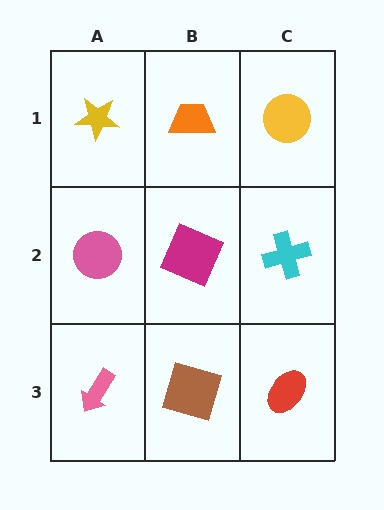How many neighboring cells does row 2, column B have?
4.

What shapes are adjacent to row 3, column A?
A pink circle (row 2, column A), a brown square (row 3, column B).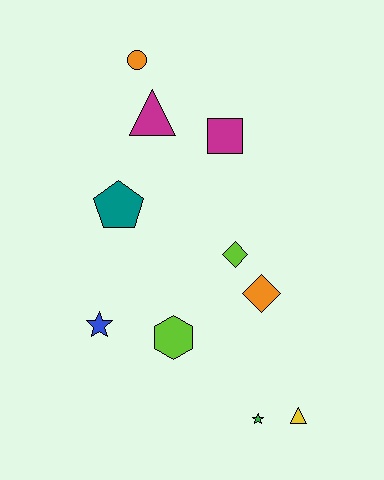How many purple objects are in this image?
There are no purple objects.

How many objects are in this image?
There are 10 objects.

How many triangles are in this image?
There are 2 triangles.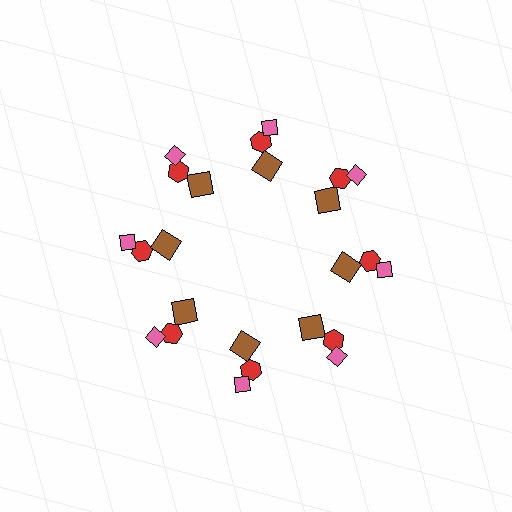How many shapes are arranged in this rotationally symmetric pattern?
There are 24 shapes, arranged in 8 groups of 3.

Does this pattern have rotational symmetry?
Yes, this pattern has 8-fold rotational symmetry. It looks the same after rotating 45 degrees around the center.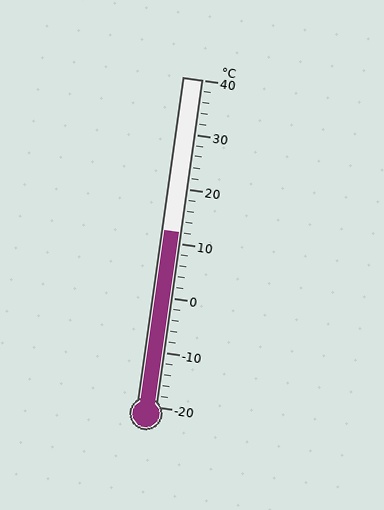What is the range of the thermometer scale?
The thermometer scale ranges from -20°C to 40°C.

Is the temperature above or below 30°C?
The temperature is below 30°C.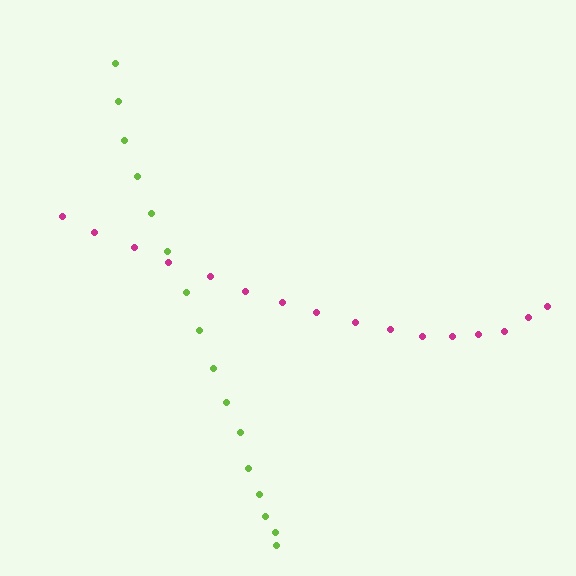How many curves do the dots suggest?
There are 2 distinct paths.